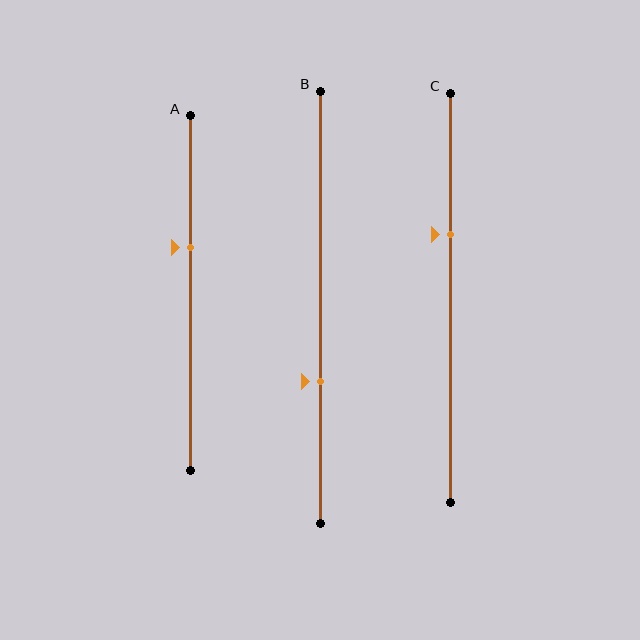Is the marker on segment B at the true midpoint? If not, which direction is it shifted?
No, the marker on segment B is shifted downward by about 17% of the segment length.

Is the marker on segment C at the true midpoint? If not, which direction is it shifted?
No, the marker on segment C is shifted upward by about 16% of the segment length.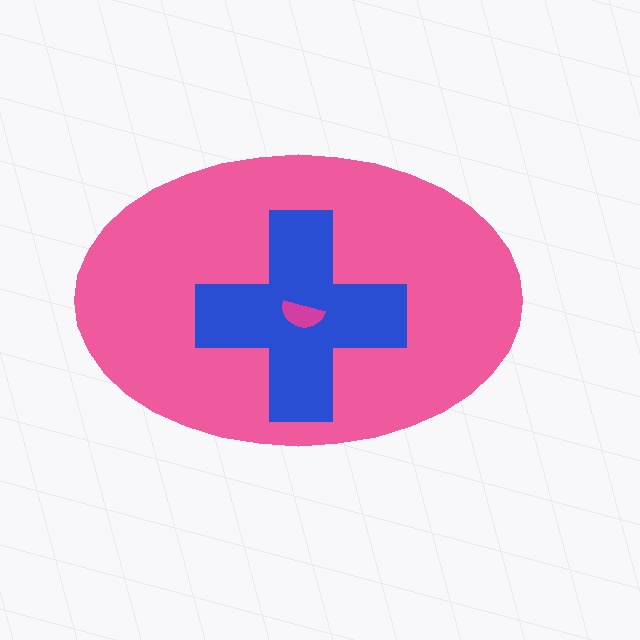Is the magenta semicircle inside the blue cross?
Yes.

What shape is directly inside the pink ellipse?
The blue cross.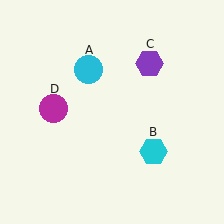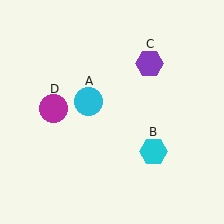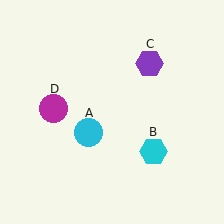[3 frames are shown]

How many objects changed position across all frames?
1 object changed position: cyan circle (object A).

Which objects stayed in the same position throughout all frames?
Cyan hexagon (object B) and purple hexagon (object C) and magenta circle (object D) remained stationary.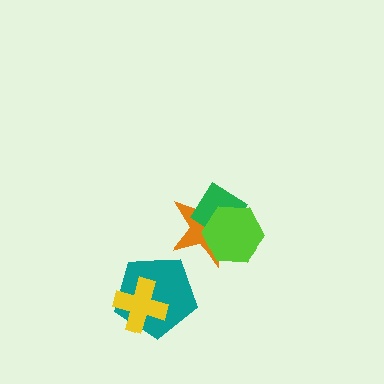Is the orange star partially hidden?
Yes, it is partially covered by another shape.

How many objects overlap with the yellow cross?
1 object overlaps with the yellow cross.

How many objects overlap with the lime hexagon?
2 objects overlap with the lime hexagon.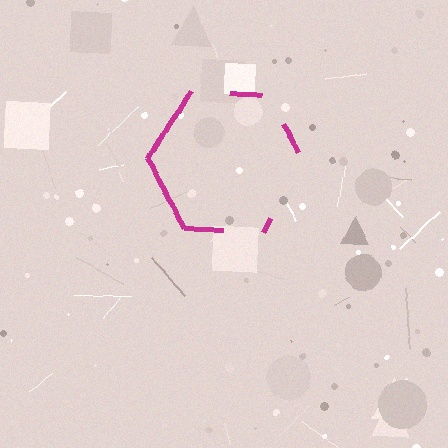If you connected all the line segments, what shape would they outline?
They would outline a hexagon.